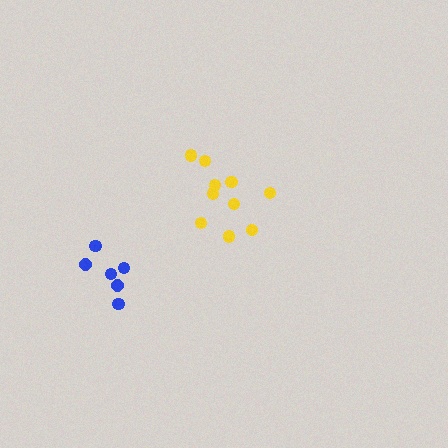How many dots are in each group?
Group 1: 10 dots, Group 2: 6 dots (16 total).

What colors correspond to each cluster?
The clusters are colored: yellow, blue.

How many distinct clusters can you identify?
There are 2 distinct clusters.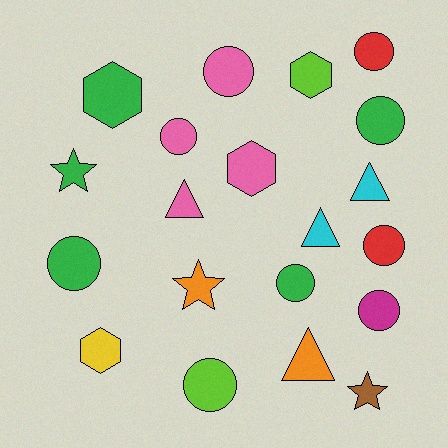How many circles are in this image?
There are 9 circles.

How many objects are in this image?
There are 20 objects.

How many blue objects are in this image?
There are no blue objects.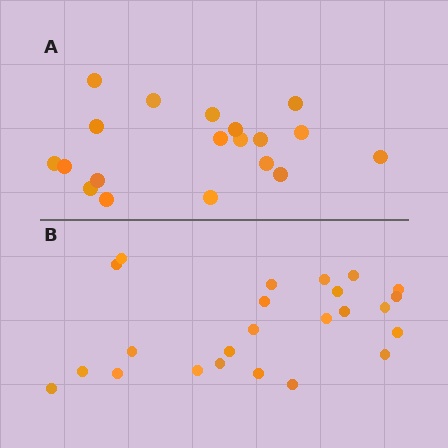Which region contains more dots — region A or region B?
Region B (the bottom region) has more dots.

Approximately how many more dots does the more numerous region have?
Region B has about 5 more dots than region A.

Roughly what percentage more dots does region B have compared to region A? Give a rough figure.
About 25% more.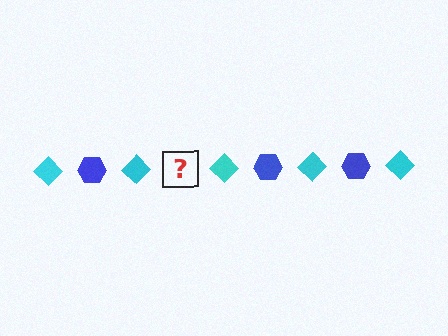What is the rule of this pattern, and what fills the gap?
The rule is that the pattern alternates between cyan diamond and blue hexagon. The gap should be filled with a blue hexagon.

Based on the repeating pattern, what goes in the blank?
The blank should be a blue hexagon.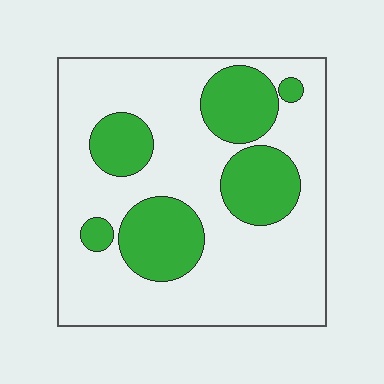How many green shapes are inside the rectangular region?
6.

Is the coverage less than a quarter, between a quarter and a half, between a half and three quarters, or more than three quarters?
Between a quarter and a half.